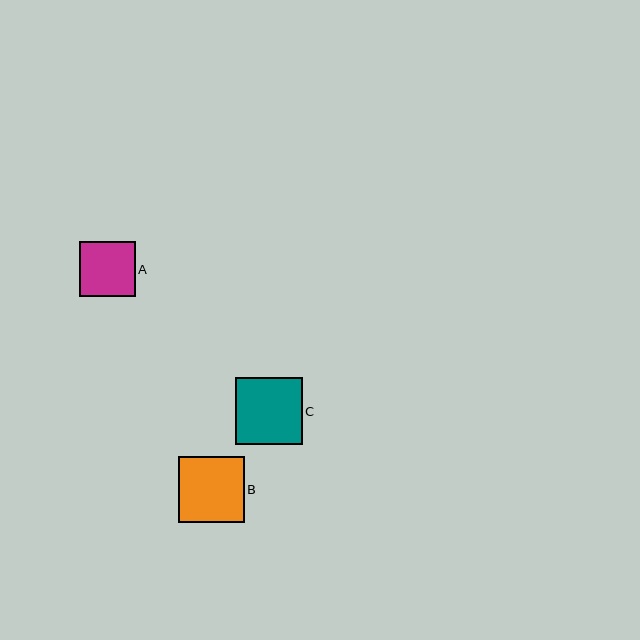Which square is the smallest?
Square A is the smallest with a size of approximately 55 pixels.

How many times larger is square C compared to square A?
Square C is approximately 1.2 times the size of square A.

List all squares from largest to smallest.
From largest to smallest: C, B, A.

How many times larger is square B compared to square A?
Square B is approximately 1.2 times the size of square A.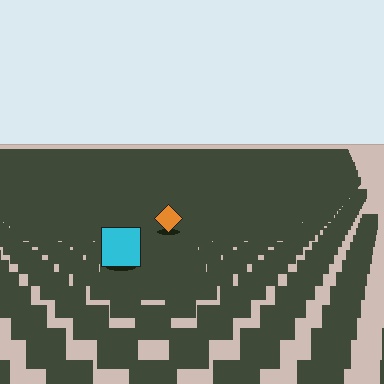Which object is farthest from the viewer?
The orange diamond is farthest from the viewer. It appears smaller and the ground texture around it is denser.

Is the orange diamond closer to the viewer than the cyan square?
No. The cyan square is closer — you can tell from the texture gradient: the ground texture is coarser near it.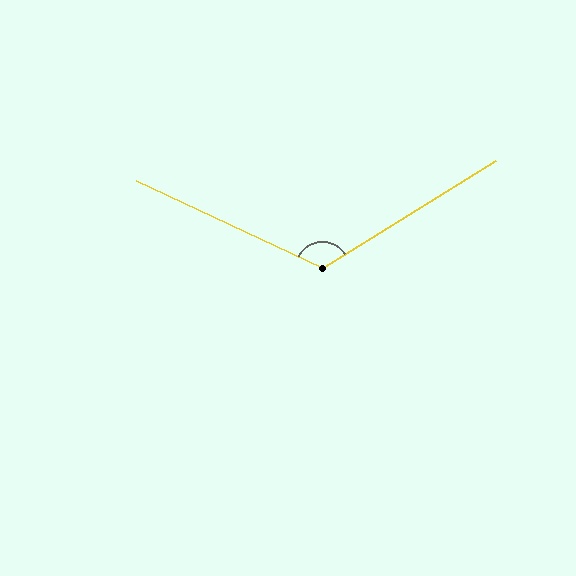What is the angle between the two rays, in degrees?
Approximately 123 degrees.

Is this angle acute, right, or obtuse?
It is obtuse.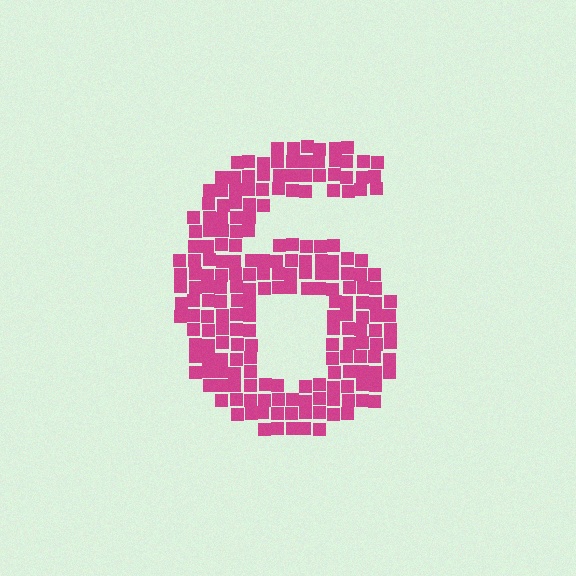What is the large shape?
The large shape is the digit 6.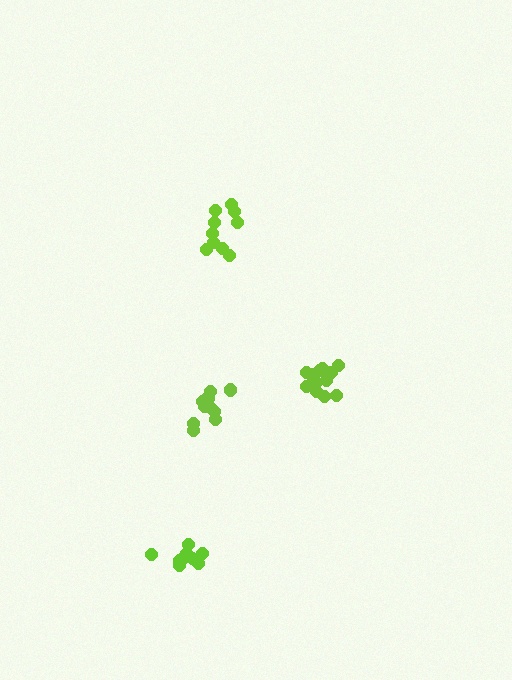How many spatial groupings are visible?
There are 4 spatial groupings.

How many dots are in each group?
Group 1: 10 dots, Group 2: 10 dots, Group 3: 13 dots, Group 4: 11 dots (44 total).